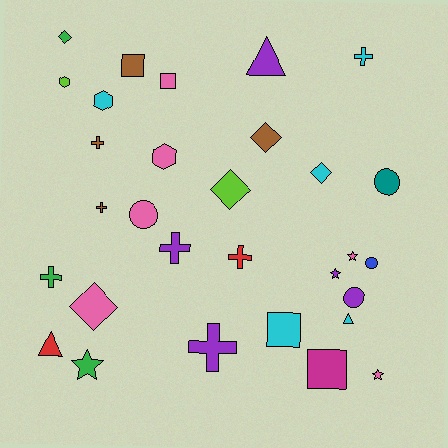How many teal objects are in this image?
There is 1 teal object.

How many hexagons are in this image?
There are 3 hexagons.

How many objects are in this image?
There are 30 objects.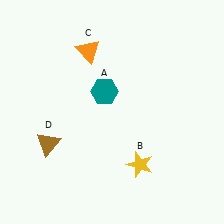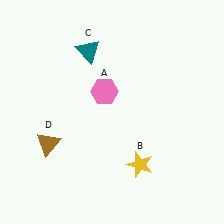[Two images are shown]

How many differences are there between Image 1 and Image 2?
There are 2 differences between the two images.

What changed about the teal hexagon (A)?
In Image 1, A is teal. In Image 2, it changed to pink.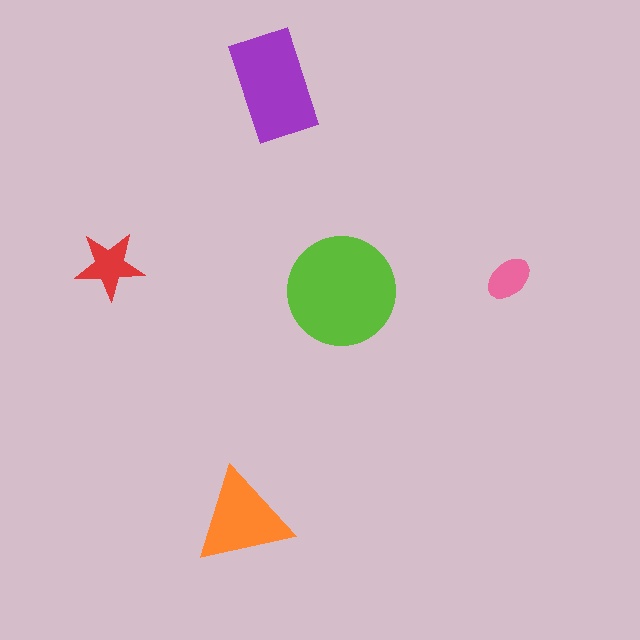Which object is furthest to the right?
The pink ellipse is rightmost.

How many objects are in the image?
There are 5 objects in the image.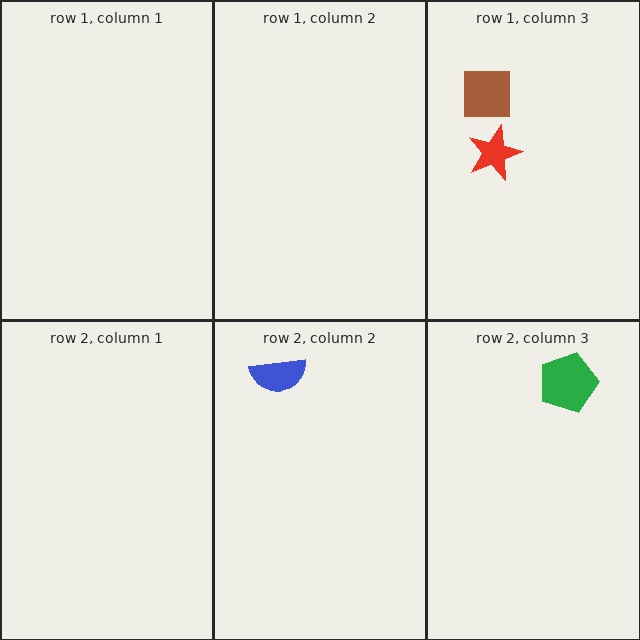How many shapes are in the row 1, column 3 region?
2.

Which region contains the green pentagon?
The row 2, column 3 region.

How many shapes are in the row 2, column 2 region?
1.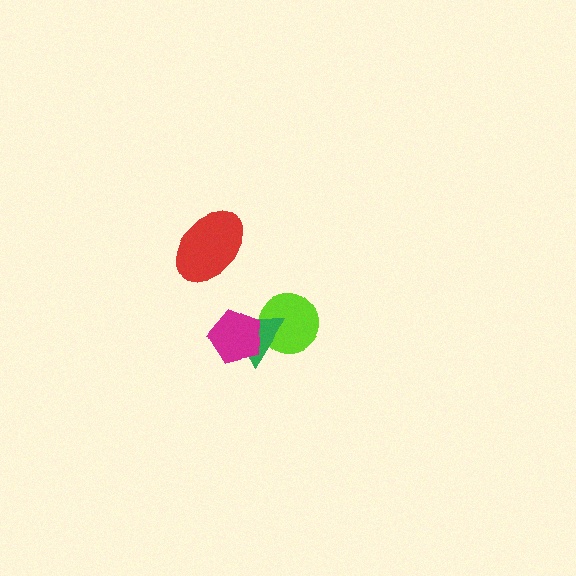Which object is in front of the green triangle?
The magenta pentagon is in front of the green triangle.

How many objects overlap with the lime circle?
1 object overlaps with the lime circle.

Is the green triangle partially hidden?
Yes, it is partially covered by another shape.